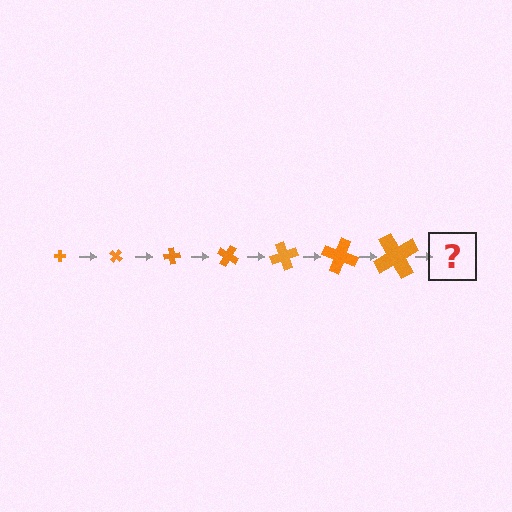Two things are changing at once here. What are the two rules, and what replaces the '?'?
The two rules are that the cross grows larger each step and it rotates 40 degrees each step. The '?' should be a cross, larger than the previous one and rotated 280 degrees from the start.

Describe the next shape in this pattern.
It should be a cross, larger than the previous one and rotated 280 degrees from the start.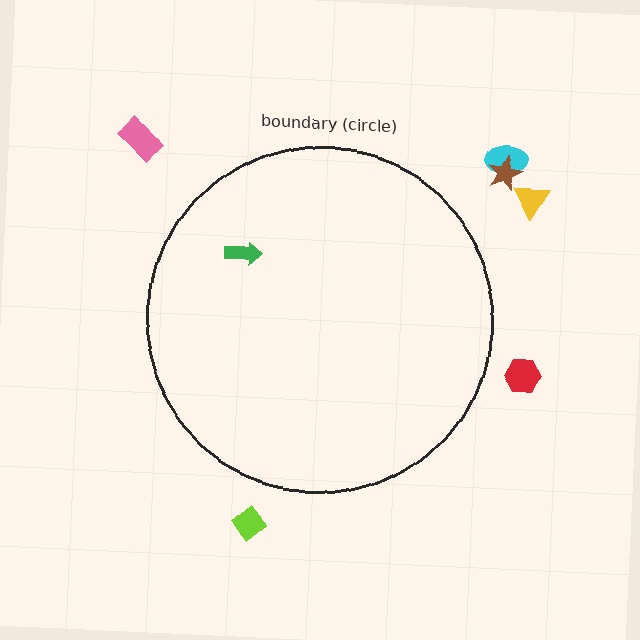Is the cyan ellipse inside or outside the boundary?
Outside.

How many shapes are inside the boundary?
1 inside, 6 outside.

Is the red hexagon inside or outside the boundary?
Outside.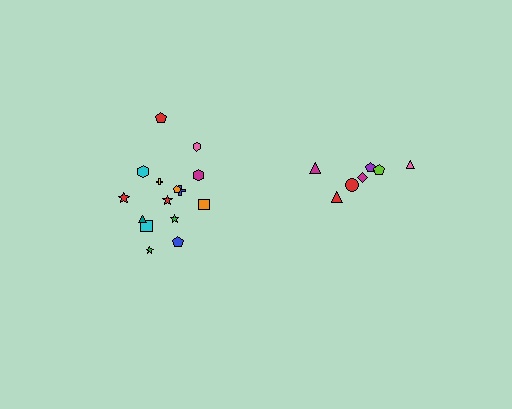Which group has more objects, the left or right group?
The left group.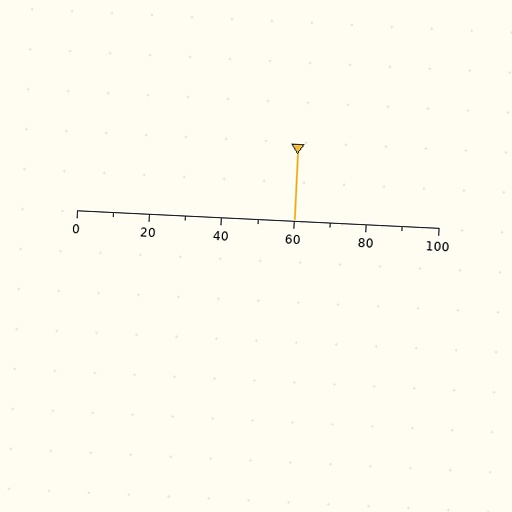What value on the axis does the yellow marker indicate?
The marker indicates approximately 60.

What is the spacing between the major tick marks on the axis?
The major ticks are spaced 20 apart.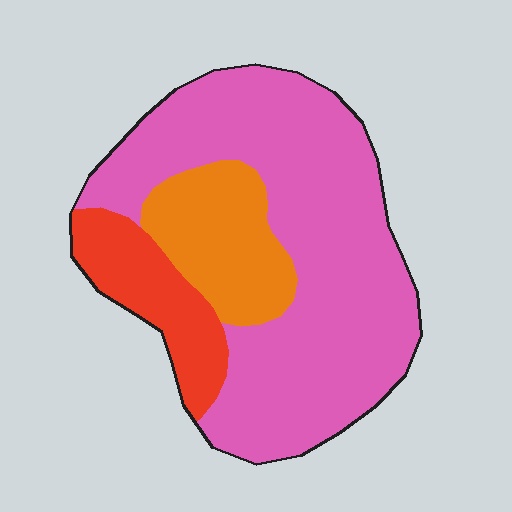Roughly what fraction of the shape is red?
Red takes up less than a sixth of the shape.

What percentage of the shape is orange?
Orange covers around 20% of the shape.